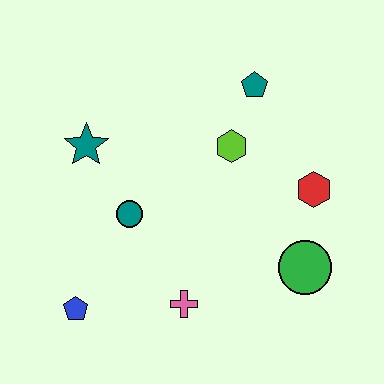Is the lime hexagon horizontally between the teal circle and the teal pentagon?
Yes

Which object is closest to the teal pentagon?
The lime hexagon is closest to the teal pentagon.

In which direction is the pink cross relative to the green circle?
The pink cross is to the left of the green circle.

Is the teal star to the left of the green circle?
Yes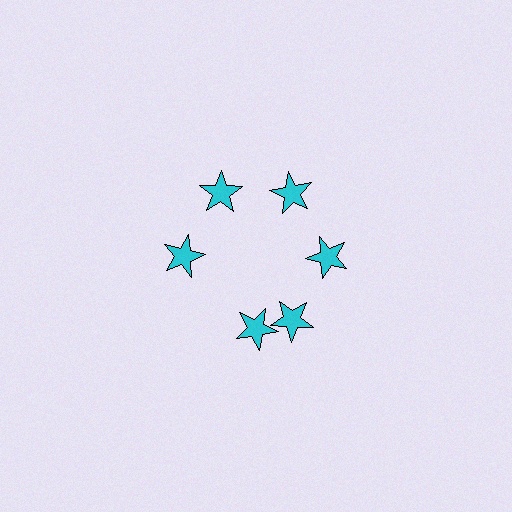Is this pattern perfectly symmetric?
No. The 6 cyan stars are arranged in a ring, but one element near the 7 o'clock position is rotated out of alignment along the ring, breaking the 6-fold rotational symmetry.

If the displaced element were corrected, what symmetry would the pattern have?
It would have 6-fold rotational symmetry — the pattern would map onto itself every 60 degrees.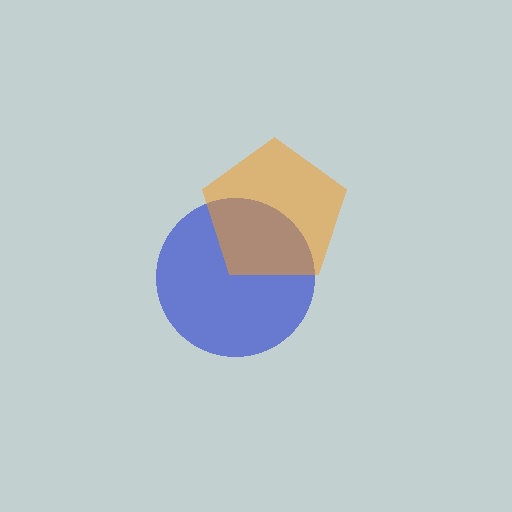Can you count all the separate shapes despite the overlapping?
Yes, there are 2 separate shapes.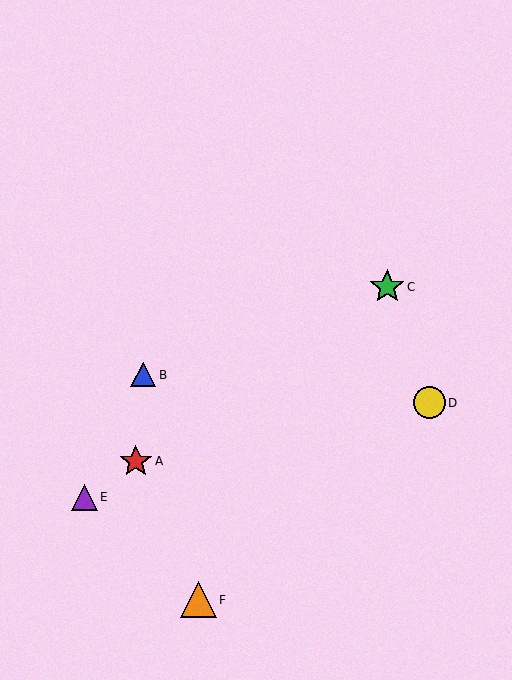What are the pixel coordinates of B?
Object B is at (143, 375).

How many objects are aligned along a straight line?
3 objects (A, C, E) are aligned along a straight line.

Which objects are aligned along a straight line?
Objects A, C, E are aligned along a straight line.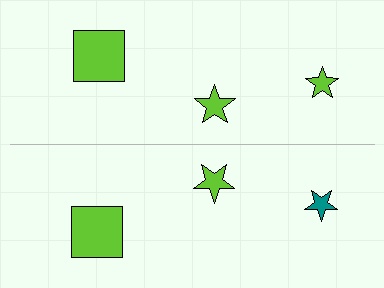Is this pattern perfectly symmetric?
No, the pattern is not perfectly symmetric. The teal star on the bottom side breaks the symmetry — its mirror counterpart is lime.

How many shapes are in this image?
There are 6 shapes in this image.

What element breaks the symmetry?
The teal star on the bottom side breaks the symmetry — its mirror counterpart is lime.